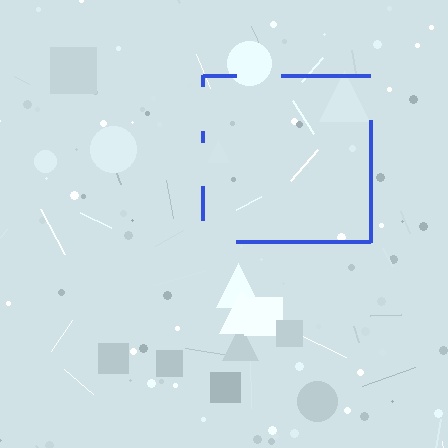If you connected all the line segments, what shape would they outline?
They would outline a square.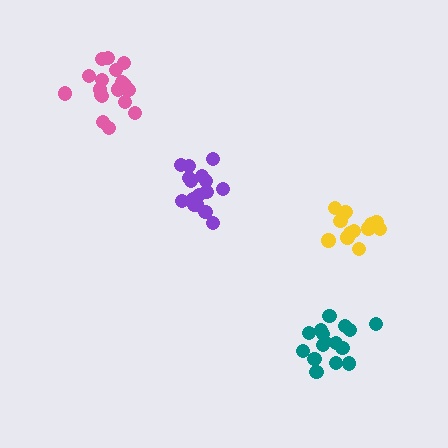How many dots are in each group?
Group 1: 19 dots, Group 2: 17 dots, Group 3: 13 dots, Group 4: 16 dots (65 total).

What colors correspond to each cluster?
The clusters are colored: pink, purple, yellow, teal.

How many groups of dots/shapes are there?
There are 4 groups.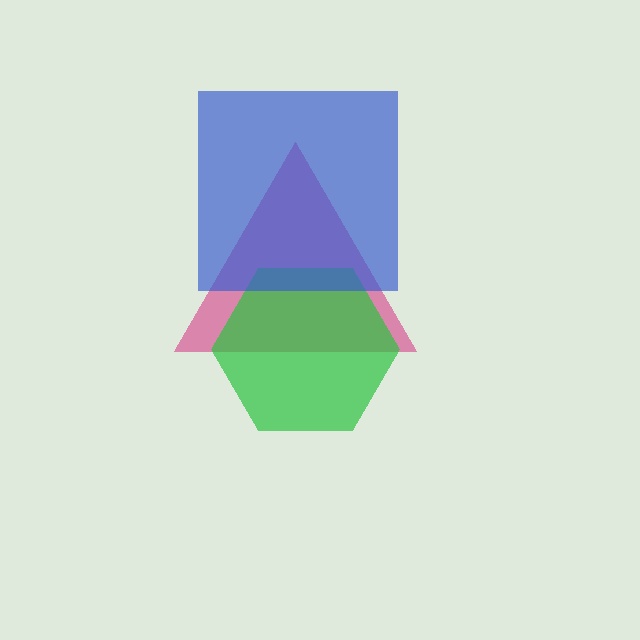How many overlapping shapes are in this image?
There are 3 overlapping shapes in the image.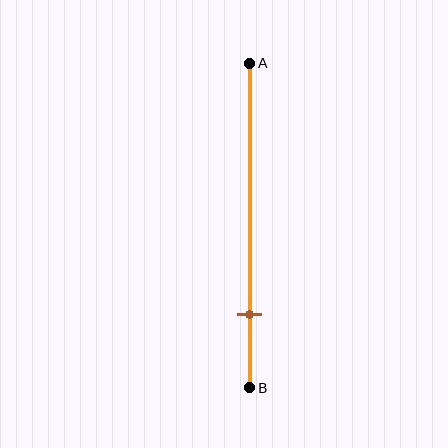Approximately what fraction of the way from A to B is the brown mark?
The brown mark is approximately 75% of the way from A to B.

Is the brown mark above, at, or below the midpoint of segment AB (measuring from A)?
The brown mark is below the midpoint of segment AB.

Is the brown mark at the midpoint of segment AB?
No, the mark is at about 75% from A, not at the 50% midpoint.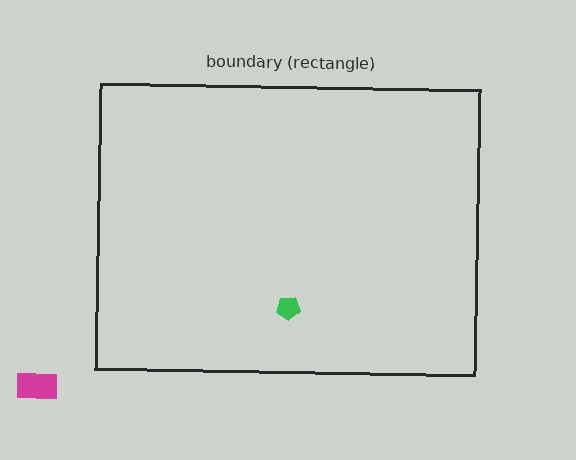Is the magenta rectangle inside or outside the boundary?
Outside.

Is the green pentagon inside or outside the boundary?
Inside.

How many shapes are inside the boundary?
1 inside, 1 outside.